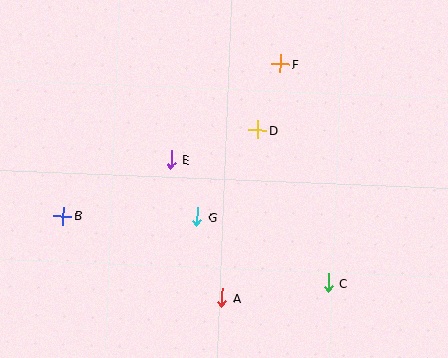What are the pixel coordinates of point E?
Point E is at (171, 160).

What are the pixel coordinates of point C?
Point C is at (328, 283).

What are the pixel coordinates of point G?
Point G is at (197, 217).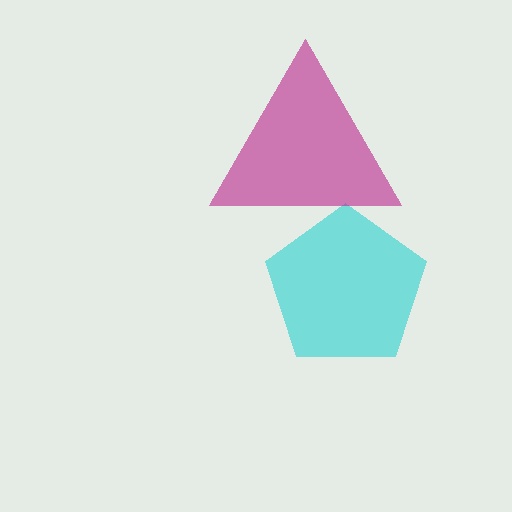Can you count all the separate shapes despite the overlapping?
Yes, there are 2 separate shapes.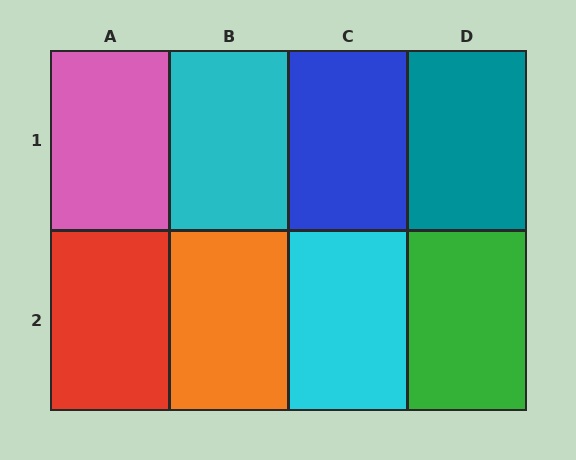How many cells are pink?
1 cell is pink.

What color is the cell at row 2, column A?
Red.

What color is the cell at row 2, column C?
Cyan.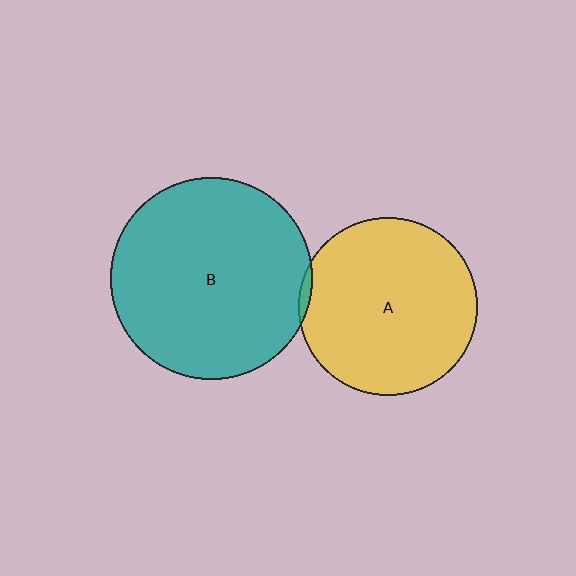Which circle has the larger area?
Circle B (teal).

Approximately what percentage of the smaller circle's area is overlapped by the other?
Approximately 5%.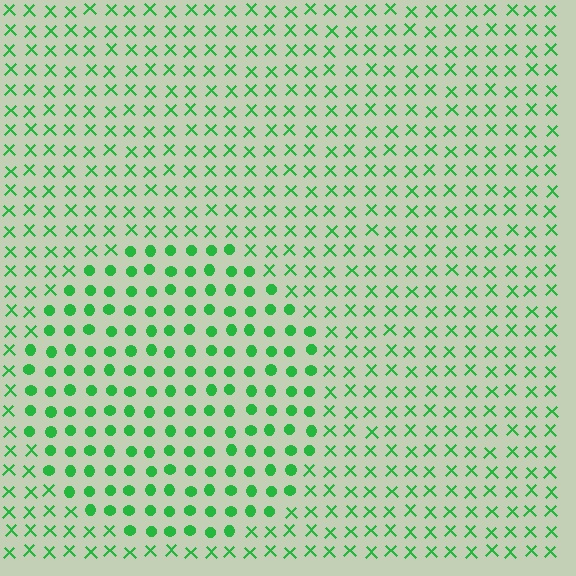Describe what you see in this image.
The image is filled with small green elements arranged in a uniform grid. A circle-shaped region contains circles, while the surrounding area contains X marks. The boundary is defined purely by the change in element shape.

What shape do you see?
I see a circle.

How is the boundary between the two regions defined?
The boundary is defined by a change in element shape: circles inside vs. X marks outside. All elements share the same color and spacing.